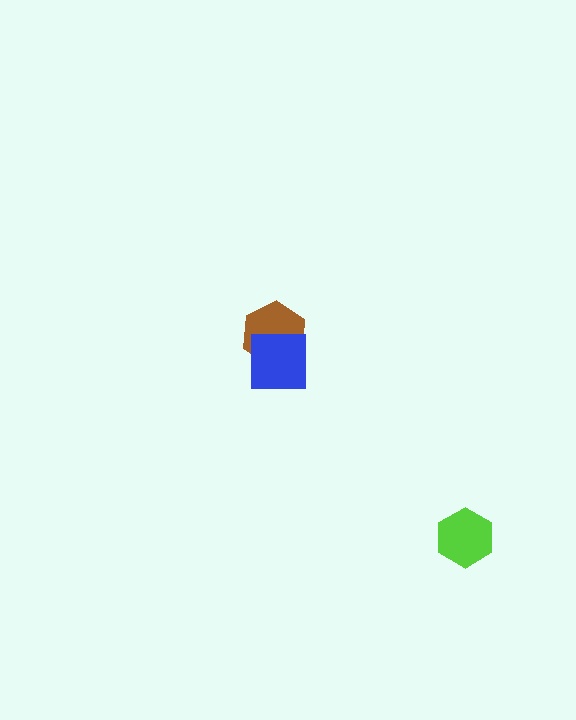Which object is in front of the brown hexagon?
The blue square is in front of the brown hexagon.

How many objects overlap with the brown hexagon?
1 object overlaps with the brown hexagon.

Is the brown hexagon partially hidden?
Yes, it is partially covered by another shape.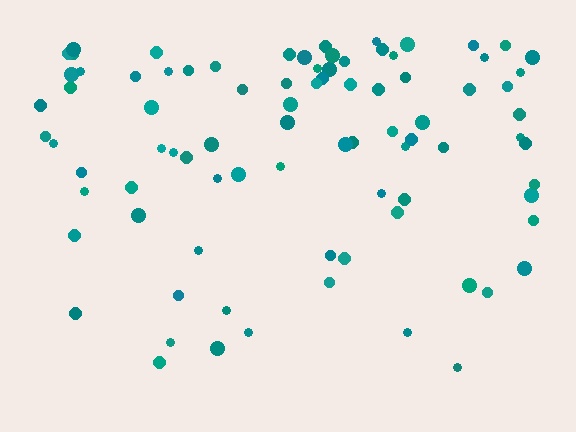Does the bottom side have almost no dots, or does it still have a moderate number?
Still a moderate number, just noticeably fewer than the top.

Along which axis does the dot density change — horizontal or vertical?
Vertical.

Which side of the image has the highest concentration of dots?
The top.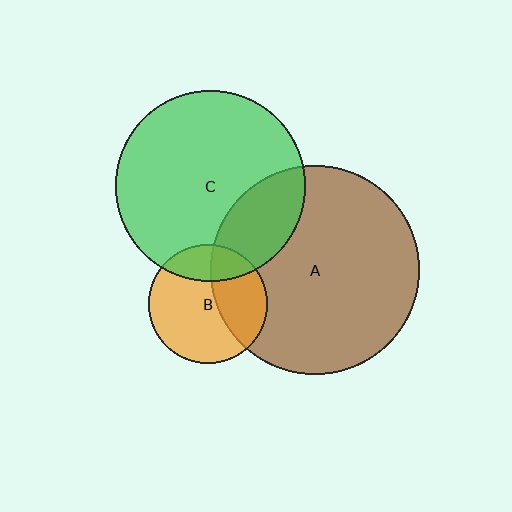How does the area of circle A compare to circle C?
Approximately 1.2 times.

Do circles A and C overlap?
Yes.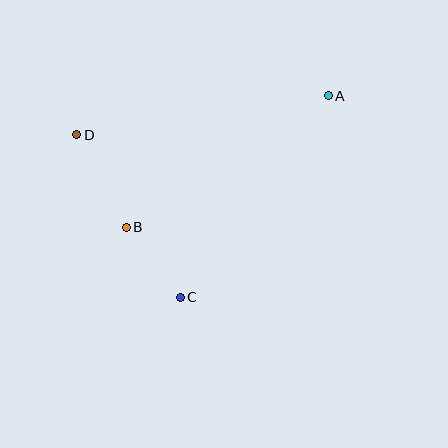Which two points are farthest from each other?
Points A and D are farthest from each other.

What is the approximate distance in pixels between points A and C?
The distance between A and C is approximately 250 pixels.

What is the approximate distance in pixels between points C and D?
The distance between C and D is approximately 193 pixels.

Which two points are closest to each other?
Points B and C are closest to each other.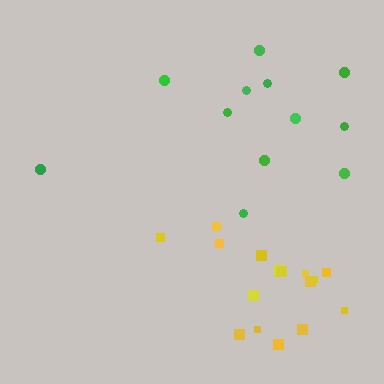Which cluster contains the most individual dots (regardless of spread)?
Yellow (16).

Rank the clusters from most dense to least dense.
yellow, green.